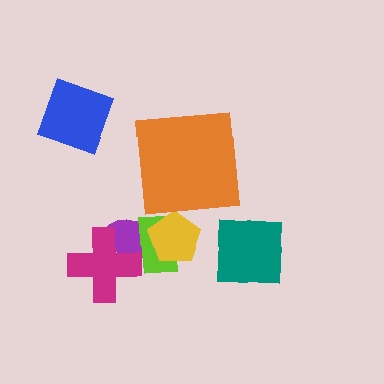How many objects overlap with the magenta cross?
2 objects overlap with the magenta cross.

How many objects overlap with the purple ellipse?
3 objects overlap with the purple ellipse.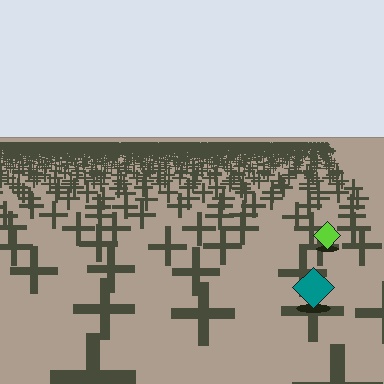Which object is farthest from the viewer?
The lime diamond is farthest from the viewer. It appears smaller and the ground texture around it is denser.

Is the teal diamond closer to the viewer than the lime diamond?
Yes. The teal diamond is closer — you can tell from the texture gradient: the ground texture is coarser near it.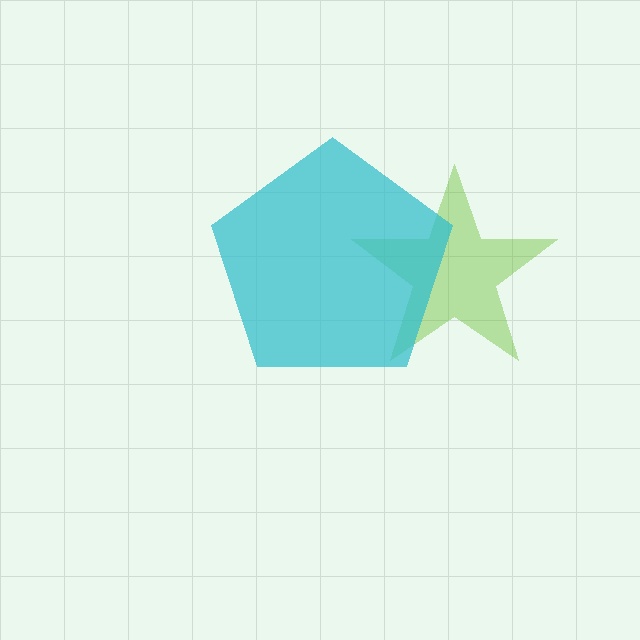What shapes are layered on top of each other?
The layered shapes are: a lime star, a cyan pentagon.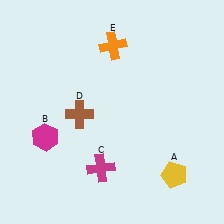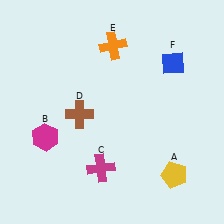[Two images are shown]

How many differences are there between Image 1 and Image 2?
There is 1 difference between the two images.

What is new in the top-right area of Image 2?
A blue diamond (F) was added in the top-right area of Image 2.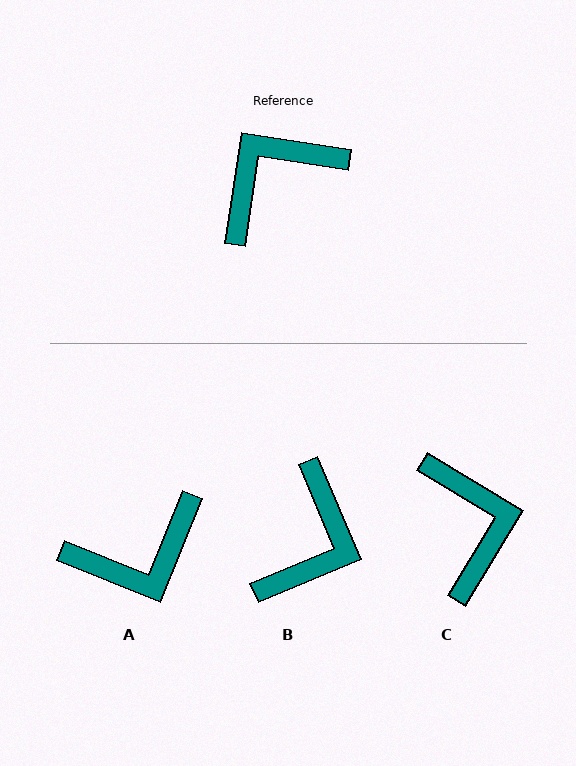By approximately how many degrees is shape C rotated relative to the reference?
Approximately 112 degrees clockwise.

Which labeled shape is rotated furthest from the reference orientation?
A, about 167 degrees away.